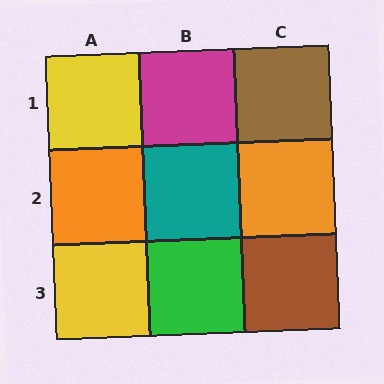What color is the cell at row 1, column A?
Yellow.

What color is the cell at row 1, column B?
Magenta.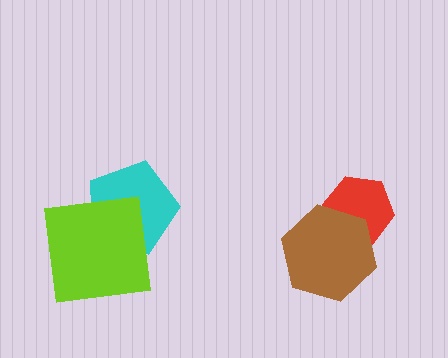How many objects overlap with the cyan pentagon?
1 object overlaps with the cyan pentagon.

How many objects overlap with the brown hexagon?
1 object overlaps with the brown hexagon.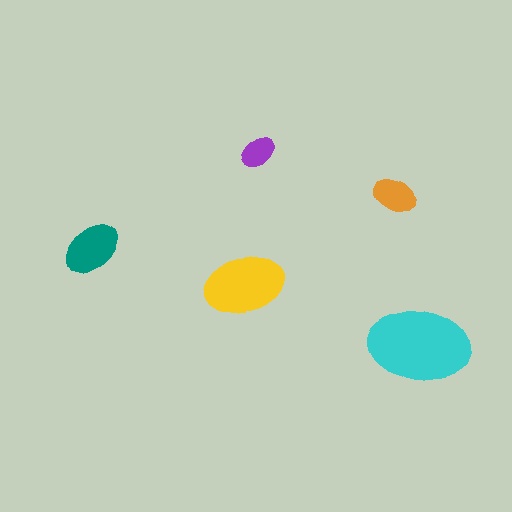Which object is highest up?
The purple ellipse is topmost.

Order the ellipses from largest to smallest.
the cyan one, the yellow one, the teal one, the orange one, the purple one.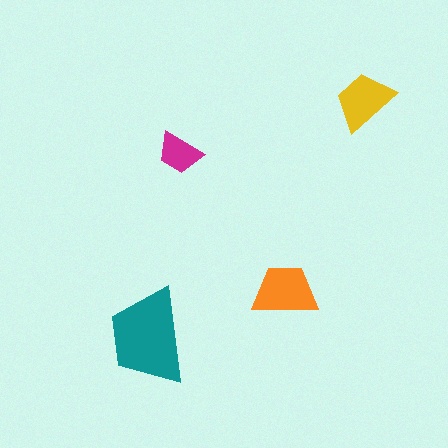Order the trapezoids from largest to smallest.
the teal one, the orange one, the yellow one, the magenta one.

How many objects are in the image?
There are 4 objects in the image.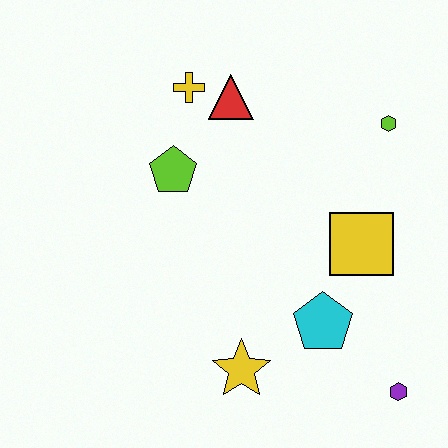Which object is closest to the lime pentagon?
The yellow cross is closest to the lime pentagon.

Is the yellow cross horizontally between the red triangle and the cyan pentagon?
No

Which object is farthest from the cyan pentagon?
The yellow cross is farthest from the cyan pentagon.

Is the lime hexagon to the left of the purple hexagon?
Yes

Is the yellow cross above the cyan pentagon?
Yes